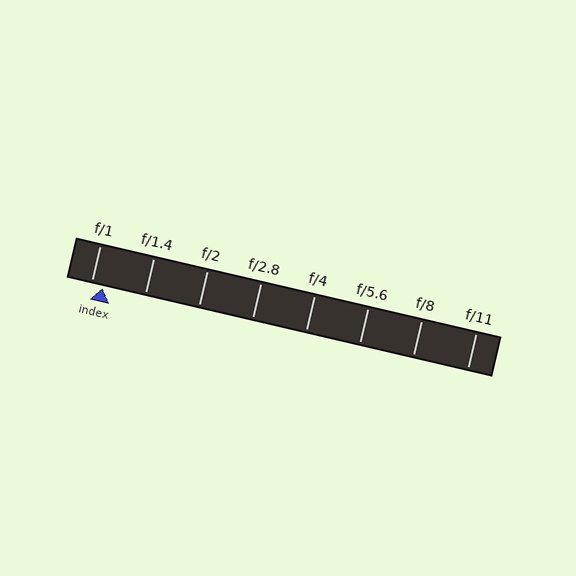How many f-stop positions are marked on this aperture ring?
There are 8 f-stop positions marked.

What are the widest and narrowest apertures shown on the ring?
The widest aperture shown is f/1 and the narrowest is f/11.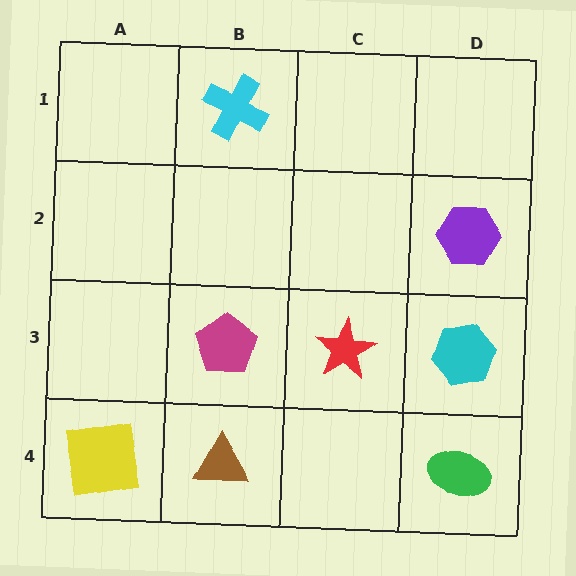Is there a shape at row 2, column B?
No, that cell is empty.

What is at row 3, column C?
A red star.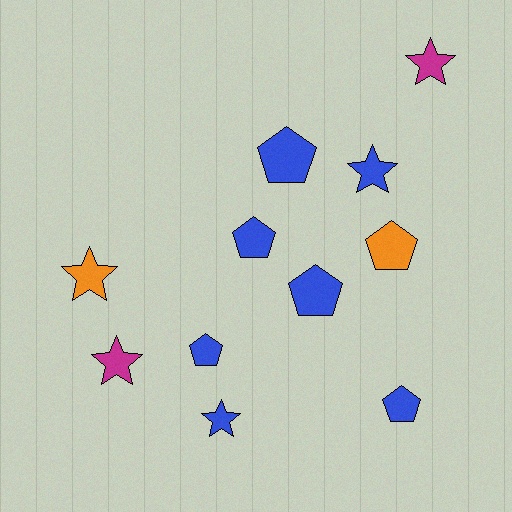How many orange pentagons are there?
There is 1 orange pentagon.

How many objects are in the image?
There are 11 objects.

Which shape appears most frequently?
Pentagon, with 6 objects.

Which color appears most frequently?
Blue, with 7 objects.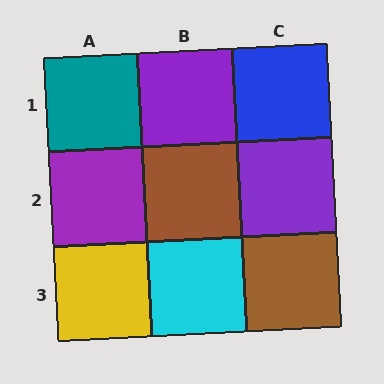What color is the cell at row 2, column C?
Purple.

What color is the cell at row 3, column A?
Yellow.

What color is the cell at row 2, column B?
Brown.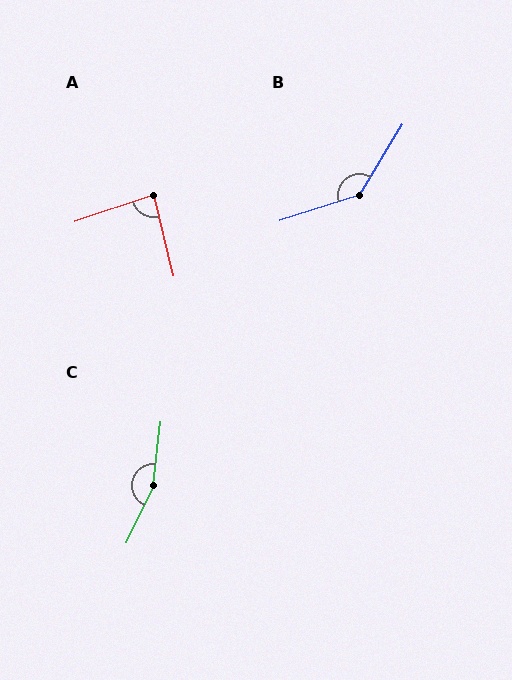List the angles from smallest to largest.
A (85°), B (139°), C (161°).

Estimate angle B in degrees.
Approximately 139 degrees.